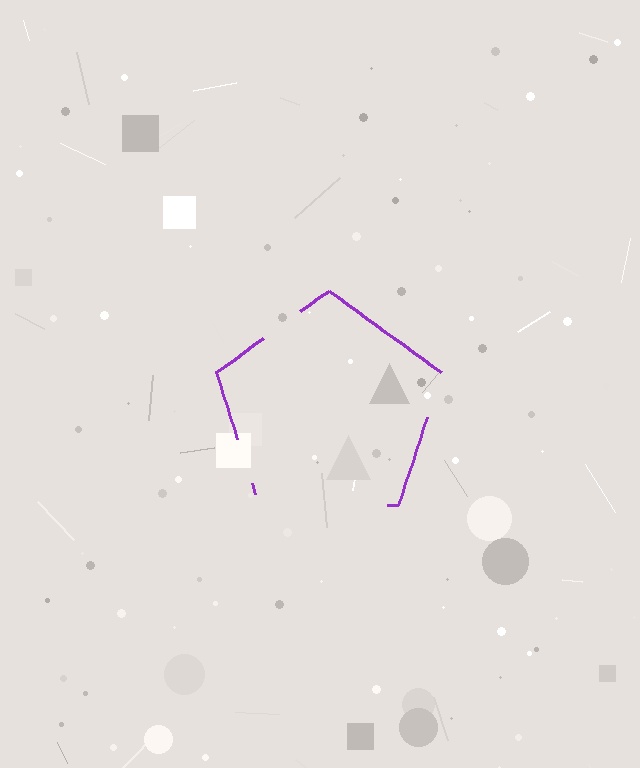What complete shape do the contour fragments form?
The contour fragments form a pentagon.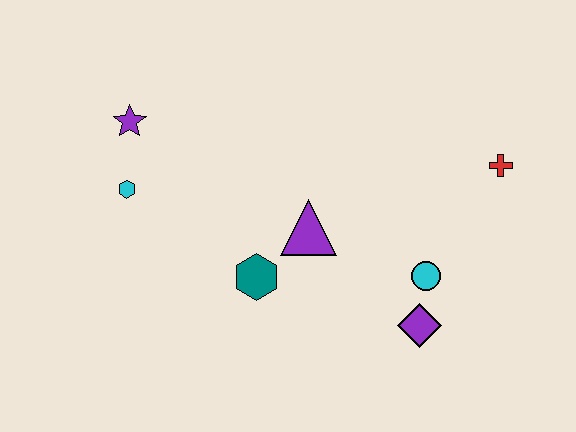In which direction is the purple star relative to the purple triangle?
The purple star is to the left of the purple triangle.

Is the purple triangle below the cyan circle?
No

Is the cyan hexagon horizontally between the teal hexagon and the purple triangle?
No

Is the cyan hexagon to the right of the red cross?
No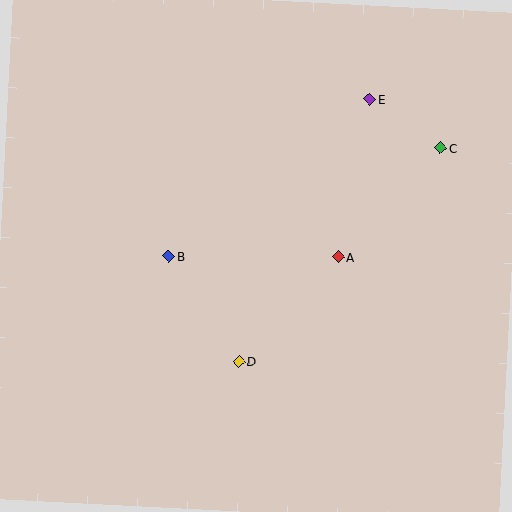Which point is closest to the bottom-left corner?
Point D is closest to the bottom-left corner.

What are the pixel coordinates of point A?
Point A is at (338, 257).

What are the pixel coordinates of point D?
Point D is at (239, 362).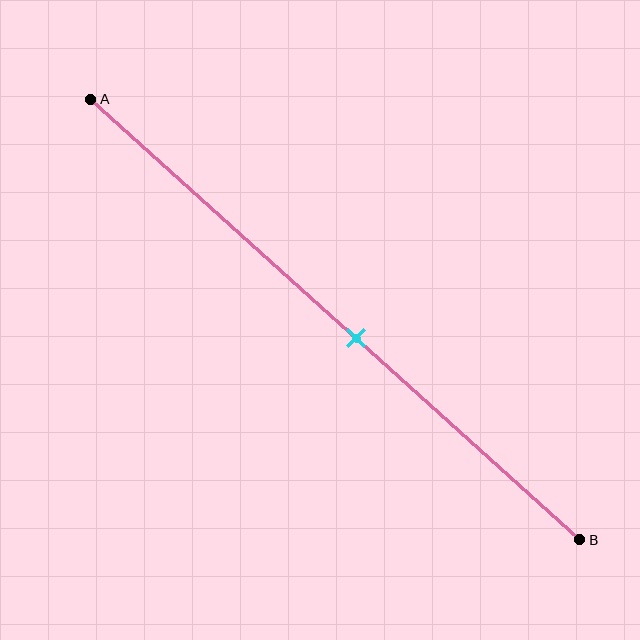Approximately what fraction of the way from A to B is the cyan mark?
The cyan mark is approximately 55% of the way from A to B.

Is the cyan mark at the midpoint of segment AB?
No, the mark is at about 55% from A, not at the 50% midpoint.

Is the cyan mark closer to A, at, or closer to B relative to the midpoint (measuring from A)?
The cyan mark is closer to point B than the midpoint of segment AB.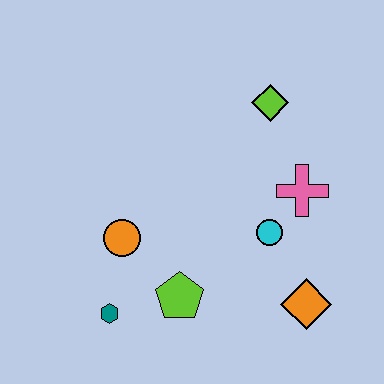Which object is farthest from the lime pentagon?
The lime diamond is farthest from the lime pentagon.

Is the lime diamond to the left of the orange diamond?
Yes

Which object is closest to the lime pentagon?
The teal hexagon is closest to the lime pentagon.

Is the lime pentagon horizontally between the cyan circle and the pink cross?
No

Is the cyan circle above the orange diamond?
Yes